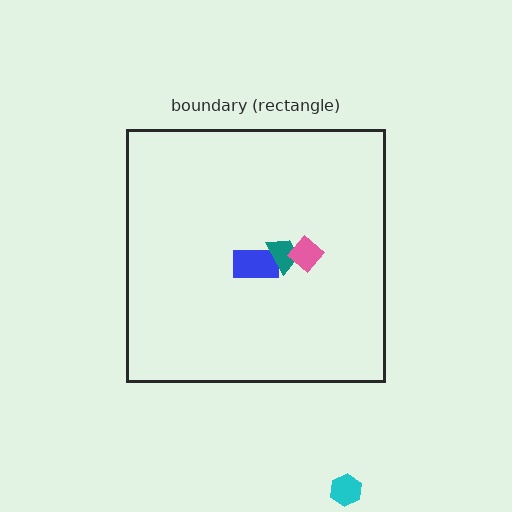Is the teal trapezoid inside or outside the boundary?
Inside.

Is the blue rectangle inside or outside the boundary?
Inside.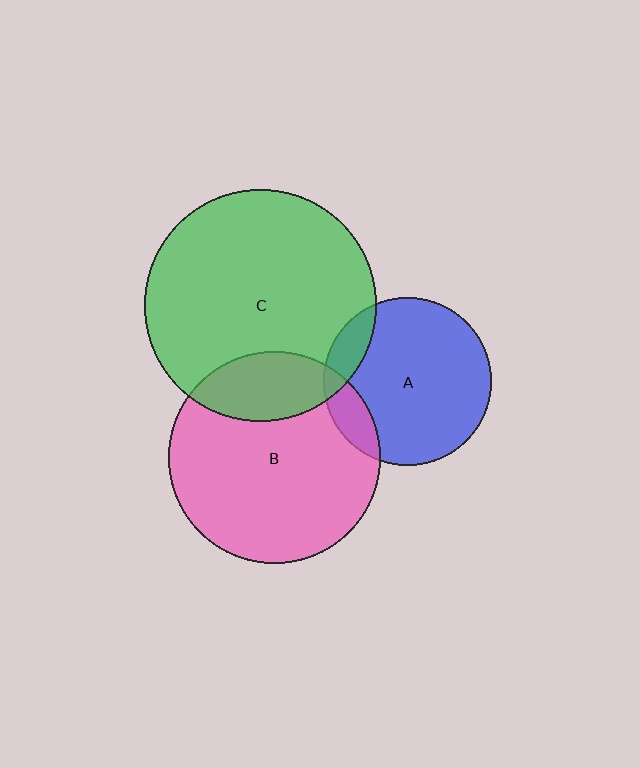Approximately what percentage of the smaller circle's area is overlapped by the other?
Approximately 10%.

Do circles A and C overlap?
Yes.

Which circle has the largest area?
Circle C (green).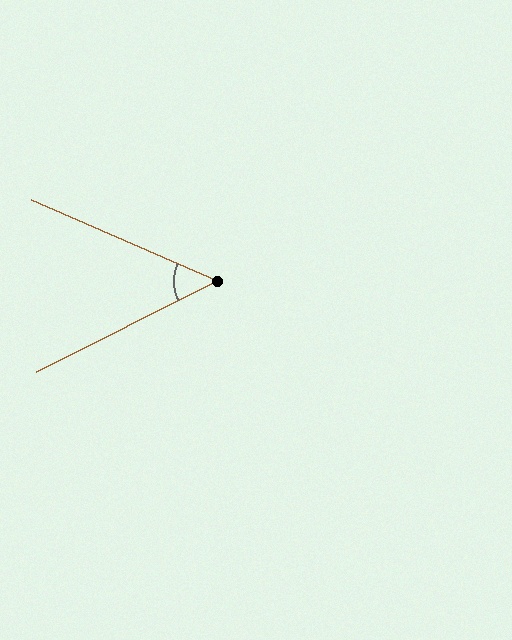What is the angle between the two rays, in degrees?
Approximately 50 degrees.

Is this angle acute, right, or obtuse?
It is acute.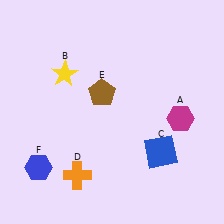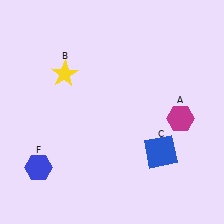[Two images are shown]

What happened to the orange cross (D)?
The orange cross (D) was removed in Image 2. It was in the bottom-left area of Image 1.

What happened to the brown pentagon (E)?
The brown pentagon (E) was removed in Image 2. It was in the top-left area of Image 1.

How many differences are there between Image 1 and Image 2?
There are 2 differences between the two images.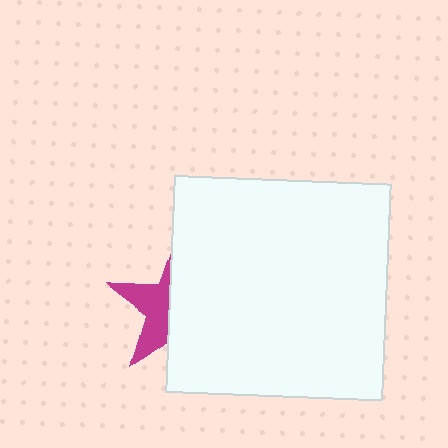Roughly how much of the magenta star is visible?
A small part of it is visible (roughly 39%).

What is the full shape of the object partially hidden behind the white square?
The partially hidden object is a magenta star.